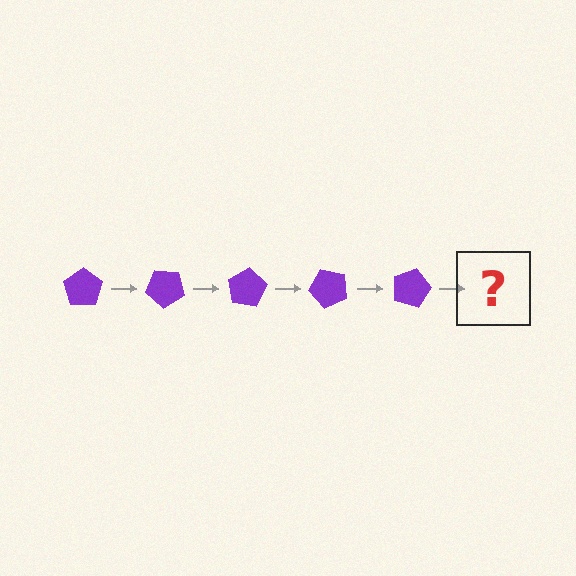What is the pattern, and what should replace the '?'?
The pattern is that the pentagon rotates 40 degrees each step. The '?' should be a purple pentagon rotated 200 degrees.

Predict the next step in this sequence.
The next step is a purple pentagon rotated 200 degrees.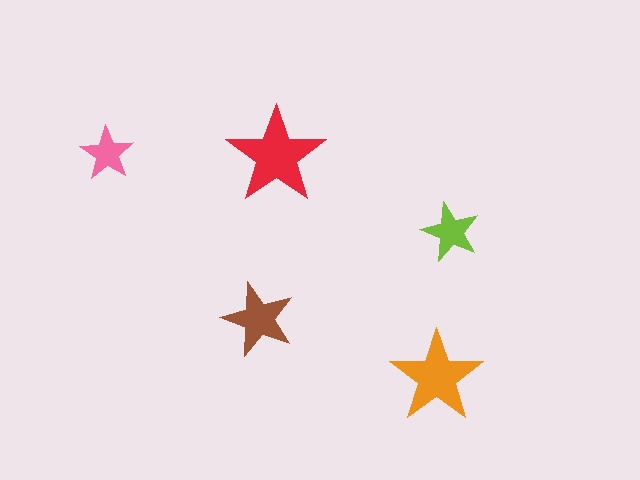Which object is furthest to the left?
The pink star is leftmost.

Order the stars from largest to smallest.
the red one, the orange one, the brown one, the lime one, the pink one.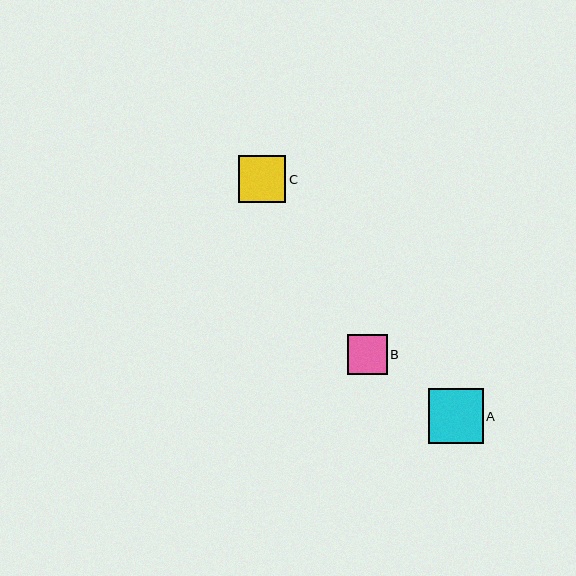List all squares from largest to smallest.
From largest to smallest: A, C, B.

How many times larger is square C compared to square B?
Square C is approximately 1.2 times the size of square B.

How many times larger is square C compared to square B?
Square C is approximately 1.2 times the size of square B.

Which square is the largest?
Square A is the largest with a size of approximately 55 pixels.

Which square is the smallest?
Square B is the smallest with a size of approximately 40 pixels.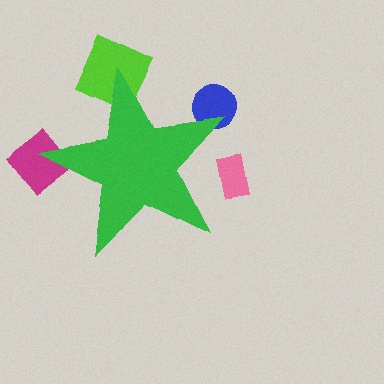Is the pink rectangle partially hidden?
Yes, the pink rectangle is partially hidden behind the green star.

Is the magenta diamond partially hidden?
Yes, the magenta diamond is partially hidden behind the green star.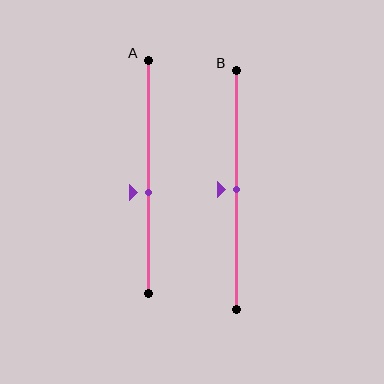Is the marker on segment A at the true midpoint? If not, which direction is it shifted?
No, the marker on segment A is shifted downward by about 7% of the segment length.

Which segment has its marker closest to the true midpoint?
Segment B has its marker closest to the true midpoint.